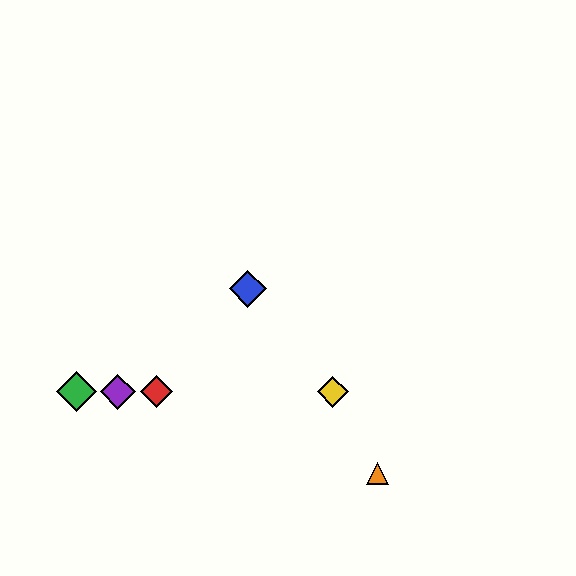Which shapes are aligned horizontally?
The red diamond, the green diamond, the yellow diamond, the purple diamond are aligned horizontally.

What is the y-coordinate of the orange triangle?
The orange triangle is at y≈473.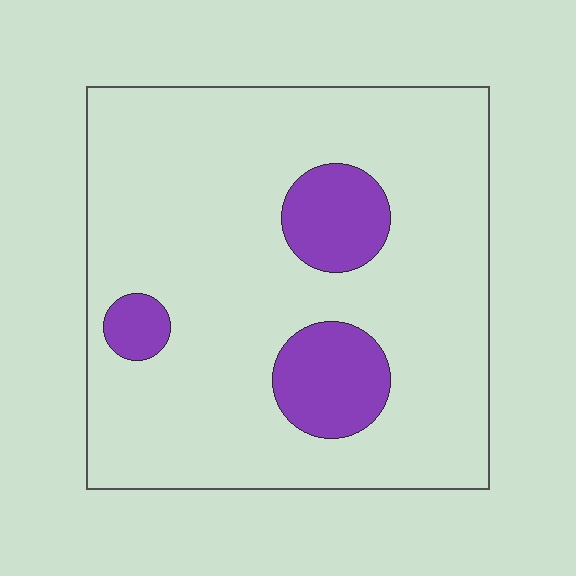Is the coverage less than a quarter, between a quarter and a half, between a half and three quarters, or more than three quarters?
Less than a quarter.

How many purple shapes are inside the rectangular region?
3.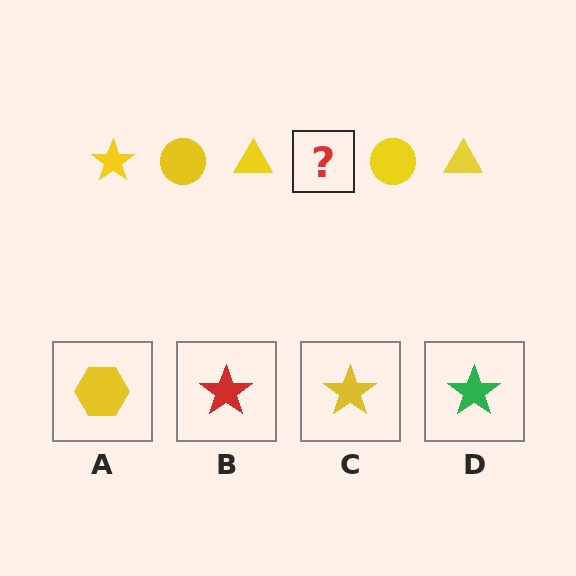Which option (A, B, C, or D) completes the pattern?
C.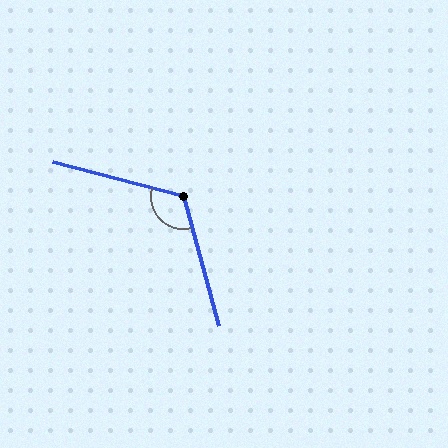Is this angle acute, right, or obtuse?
It is obtuse.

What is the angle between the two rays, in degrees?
Approximately 120 degrees.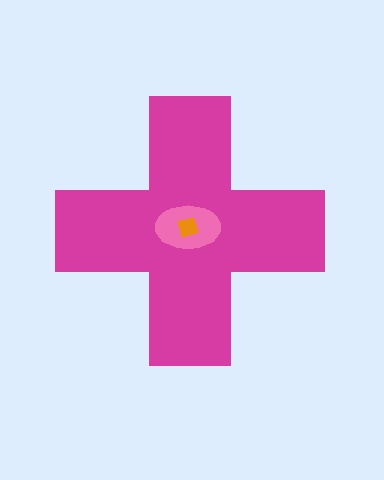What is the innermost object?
The orange square.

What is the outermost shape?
The magenta cross.